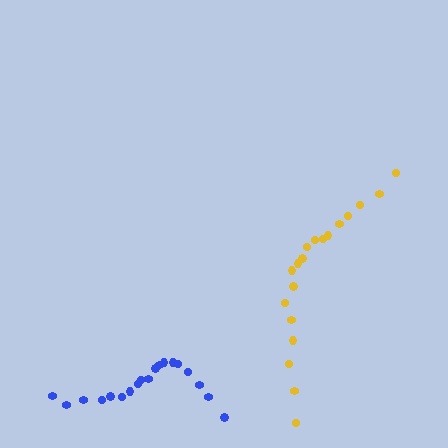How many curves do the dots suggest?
There are 2 distinct paths.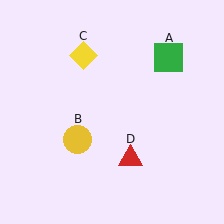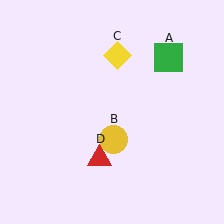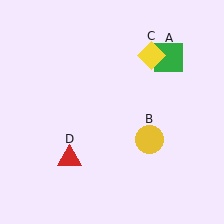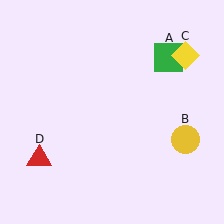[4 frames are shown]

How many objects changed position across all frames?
3 objects changed position: yellow circle (object B), yellow diamond (object C), red triangle (object D).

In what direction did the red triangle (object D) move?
The red triangle (object D) moved left.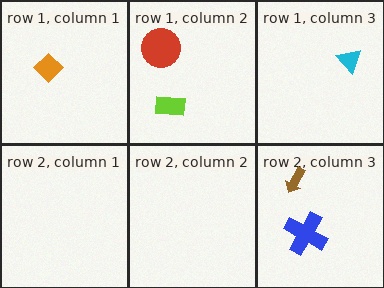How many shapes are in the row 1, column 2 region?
2.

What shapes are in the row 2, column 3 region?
The brown arrow, the blue cross.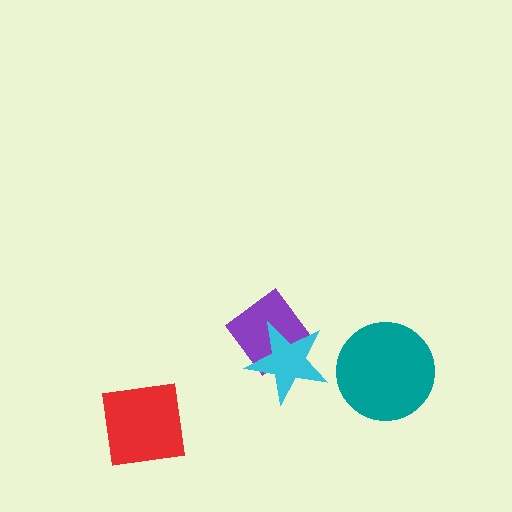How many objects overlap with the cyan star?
1 object overlaps with the cyan star.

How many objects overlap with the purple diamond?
1 object overlaps with the purple diamond.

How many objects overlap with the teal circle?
0 objects overlap with the teal circle.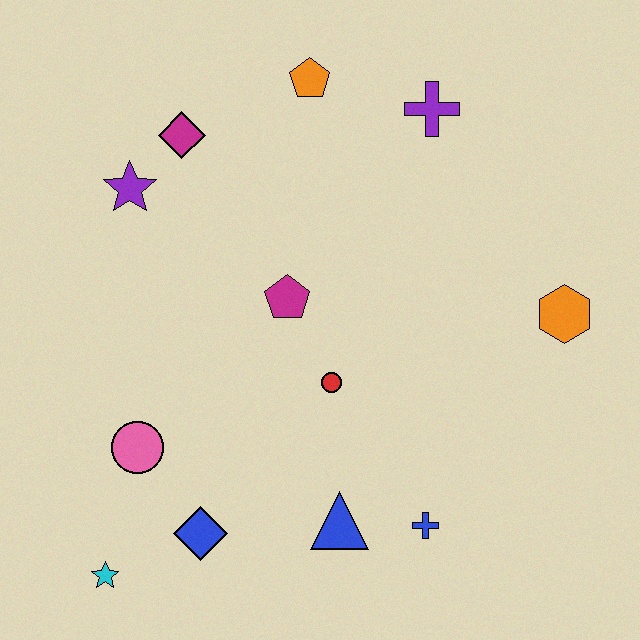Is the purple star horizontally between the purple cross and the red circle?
No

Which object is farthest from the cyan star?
The purple cross is farthest from the cyan star.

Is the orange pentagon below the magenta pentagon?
No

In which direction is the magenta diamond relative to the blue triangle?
The magenta diamond is above the blue triangle.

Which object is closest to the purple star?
The magenta diamond is closest to the purple star.